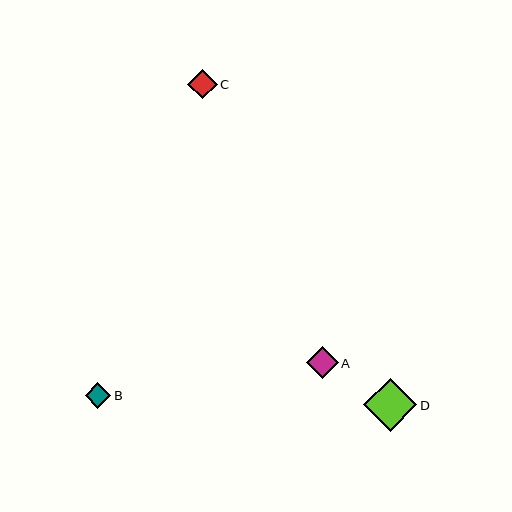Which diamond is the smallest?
Diamond B is the smallest with a size of approximately 25 pixels.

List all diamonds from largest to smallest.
From largest to smallest: D, A, C, B.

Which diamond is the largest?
Diamond D is the largest with a size of approximately 53 pixels.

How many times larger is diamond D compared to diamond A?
Diamond D is approximately 1.7 times the size of diamond A.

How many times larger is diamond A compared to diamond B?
Diamond A is approximately 1.2 times the size of diamond B.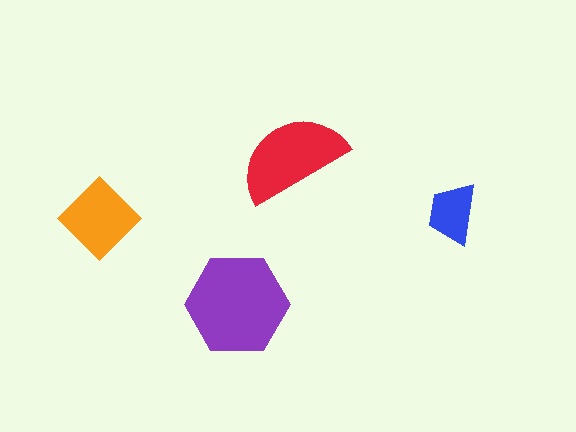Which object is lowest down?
The purple hexagon is bottommost.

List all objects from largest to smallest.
The purple hexagon, the red semicircle, the orange diamond, the blue trapezoid.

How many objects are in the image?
There are 4 objects in the image.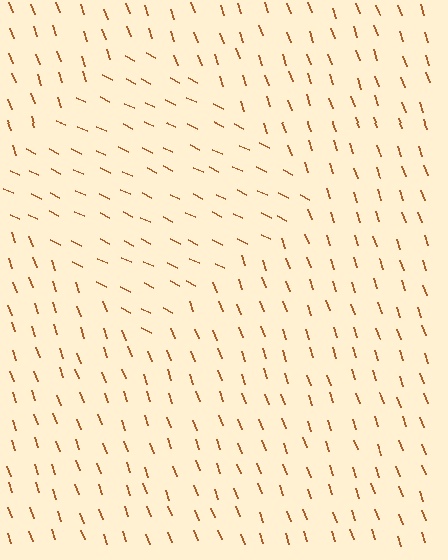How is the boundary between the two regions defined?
The boundary is defined purely by a change in line orientation (approximately 45 degrees difference). All lines are the same color and thickness.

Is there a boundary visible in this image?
Yes, there is a texture boundary formed by a change in line orientation.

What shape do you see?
I see a diamond.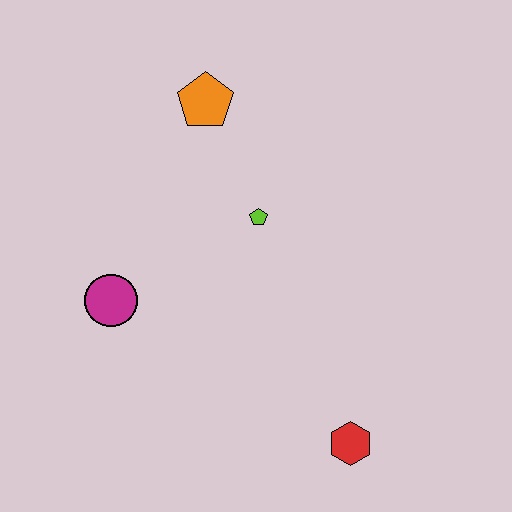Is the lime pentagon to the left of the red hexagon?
Yes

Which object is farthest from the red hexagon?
The orange pentagon is farthest from the red hexagon.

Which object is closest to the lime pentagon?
The orange pentagon is closest to the lime pentagon.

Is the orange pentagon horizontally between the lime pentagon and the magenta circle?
Yes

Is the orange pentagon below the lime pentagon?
No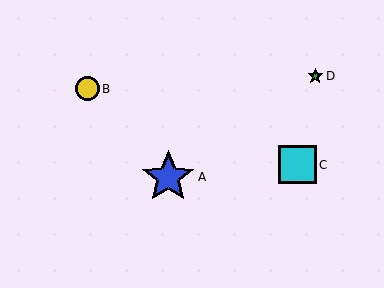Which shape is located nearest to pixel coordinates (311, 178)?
The cyan square (labeled C) at (297, 165) is nearest to that location.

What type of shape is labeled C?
Shape C is a cyan square.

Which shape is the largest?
The blue star (labeled A) is the largest.